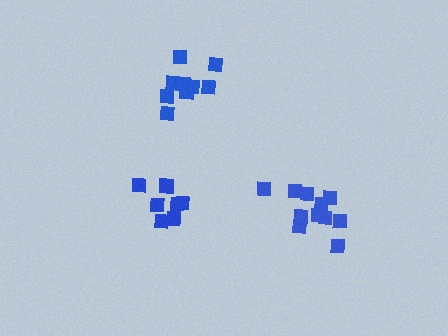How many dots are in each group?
Group 1: 7 dots, Group 2: 11 dots, Group 3: 9 dots (27 total).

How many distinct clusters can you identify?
There are 3 distinct clusters.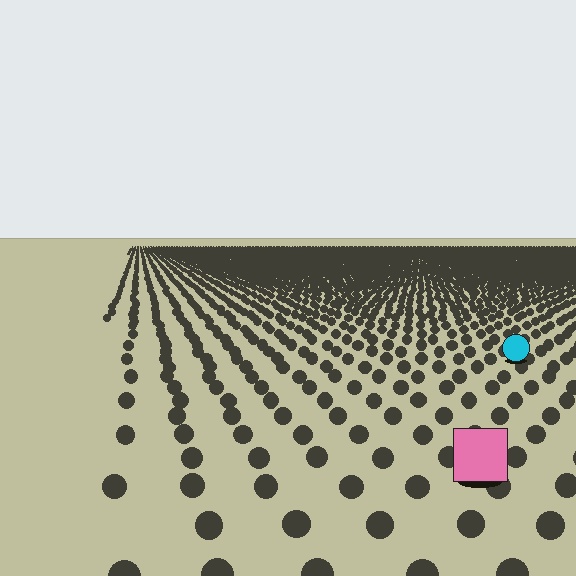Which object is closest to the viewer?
The pink square is closest. The texture marks near it are larger and more spread out.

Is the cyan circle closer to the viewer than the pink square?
No. The pink square is closer — you can tell from the texture gradient: the ground texture is coarser near it.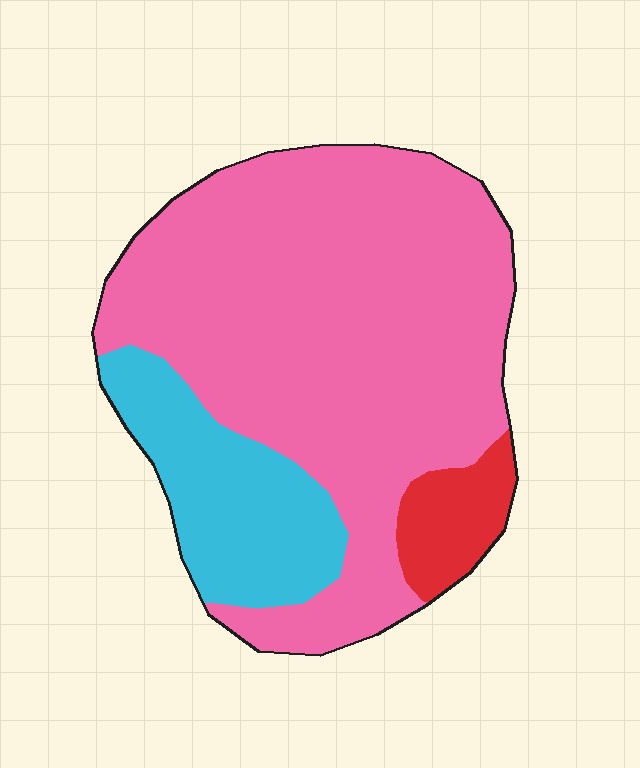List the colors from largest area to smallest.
From largest to smallest: pink, cyan, red.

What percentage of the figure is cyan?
Cyan covers roughly 20% of the figure.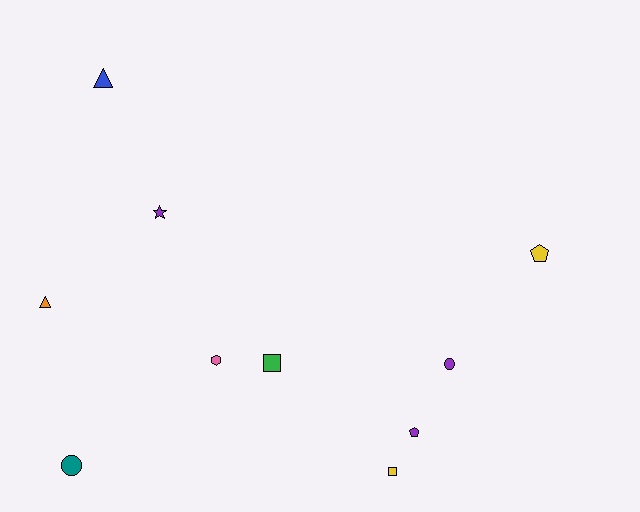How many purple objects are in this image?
There are 3 purple objects.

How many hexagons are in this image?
There is 1 hexagon.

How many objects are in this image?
There are 10 objects.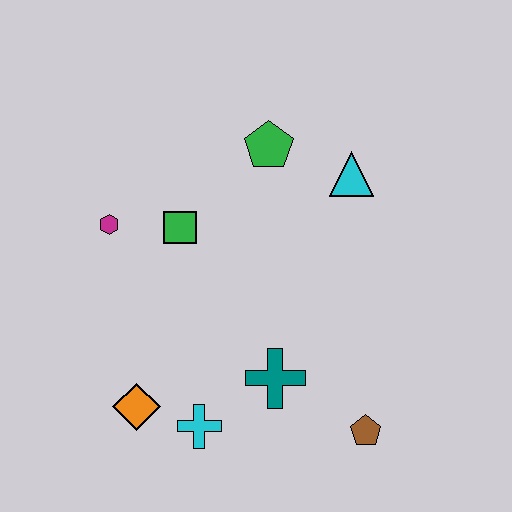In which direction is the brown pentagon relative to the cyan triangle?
The brown pentagon is below the cyan triangle.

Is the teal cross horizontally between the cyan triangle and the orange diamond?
Yes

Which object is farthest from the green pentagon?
The brown pentagon is farthest from the green pentagon.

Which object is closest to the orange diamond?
The cyan cross is closest to the orange diamond.